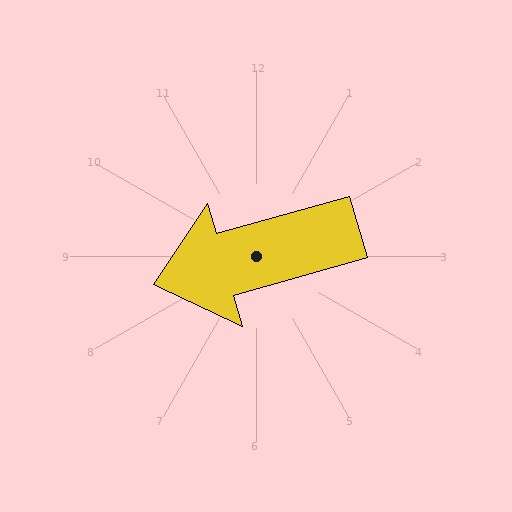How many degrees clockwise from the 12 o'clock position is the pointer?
Approximately 254 degrees.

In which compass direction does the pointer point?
West.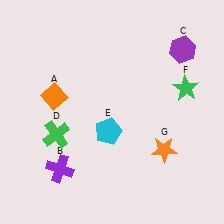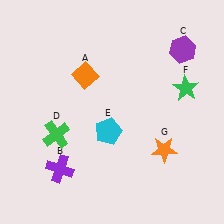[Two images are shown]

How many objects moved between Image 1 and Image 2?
1 object moved between the two images.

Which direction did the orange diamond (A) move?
The orange diamond (A) moved right.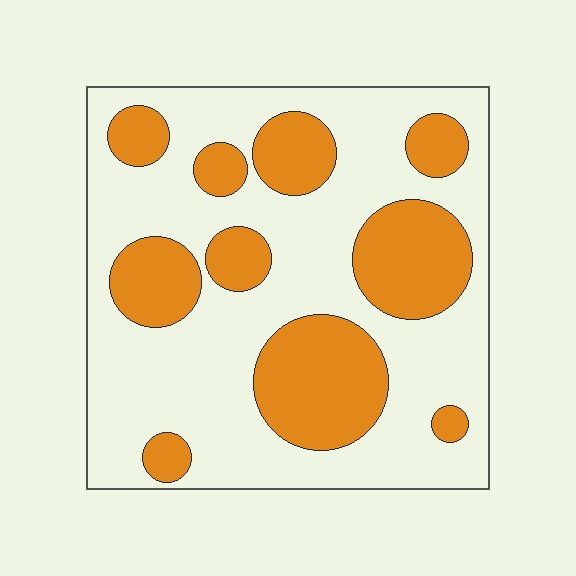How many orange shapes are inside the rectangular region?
10.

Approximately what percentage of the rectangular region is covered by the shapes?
Approximately 35%.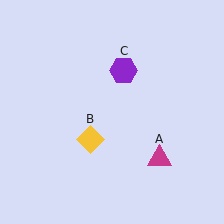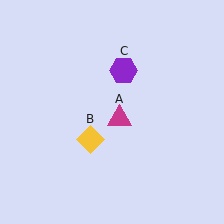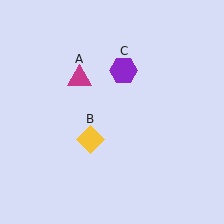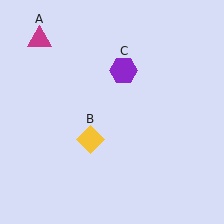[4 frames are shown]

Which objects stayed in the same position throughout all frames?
Yellow diamond (object B) and purple hexagon (object C) remained stationary.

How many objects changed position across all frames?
1 object changed position: magenta triangle (object A).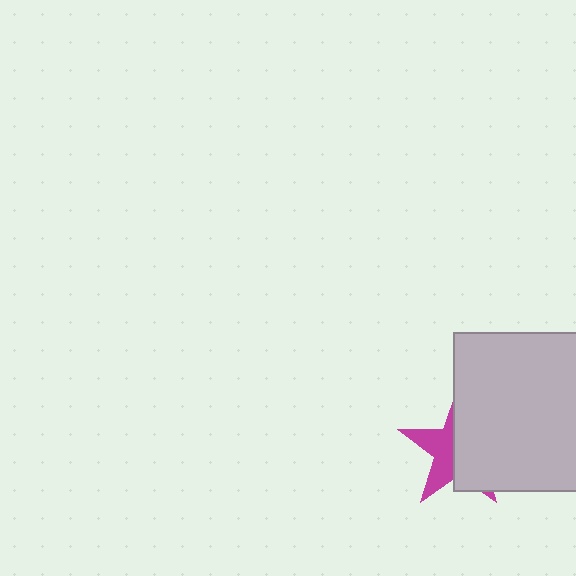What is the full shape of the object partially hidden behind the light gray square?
The partially hidden object is a magenta star.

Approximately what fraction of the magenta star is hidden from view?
Roughly 58% of the magenta star is hidden behind the light gray square.